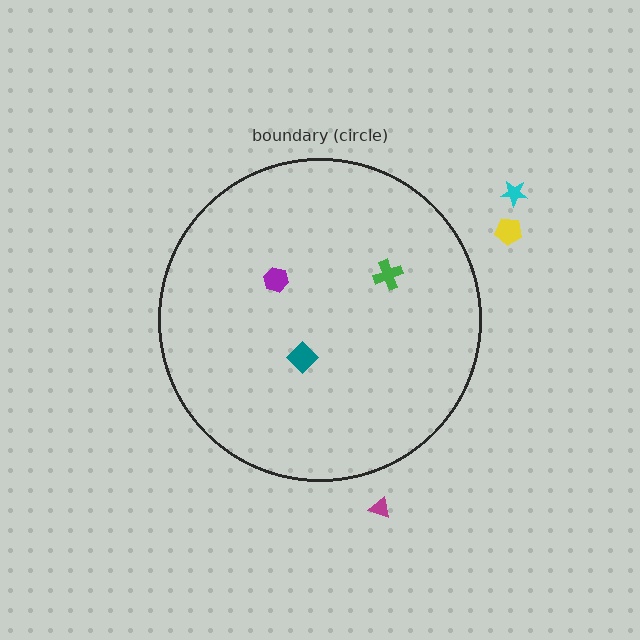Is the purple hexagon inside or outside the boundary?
Inside.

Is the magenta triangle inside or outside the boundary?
Outside.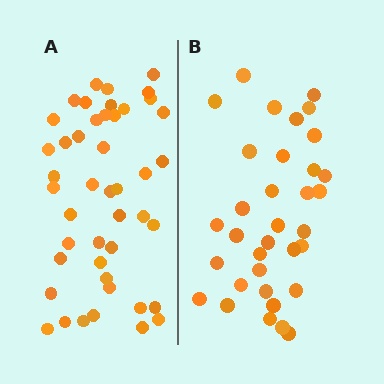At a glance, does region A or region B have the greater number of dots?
Region A (the left region) has more dots.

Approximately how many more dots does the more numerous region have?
Region A has roughly 12 or so more dots than region B.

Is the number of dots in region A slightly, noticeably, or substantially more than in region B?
Region A has noticeably more, but not dramatically so. The ratio is roughly 1.3 to 1.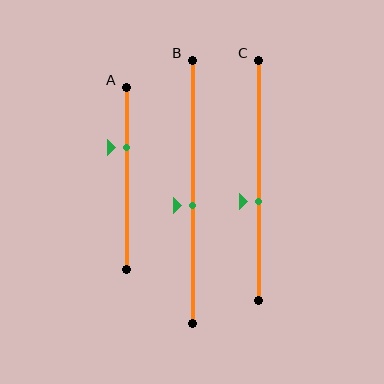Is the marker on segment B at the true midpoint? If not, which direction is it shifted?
No, the marker on segment B is shifted downward by about 5% of the segment length.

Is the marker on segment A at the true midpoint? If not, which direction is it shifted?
No, the marker on segment A is shifted upward by about 17% of the segment length.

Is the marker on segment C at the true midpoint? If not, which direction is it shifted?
No, the marker on segment C is shifted downward by about 9% of the segment length.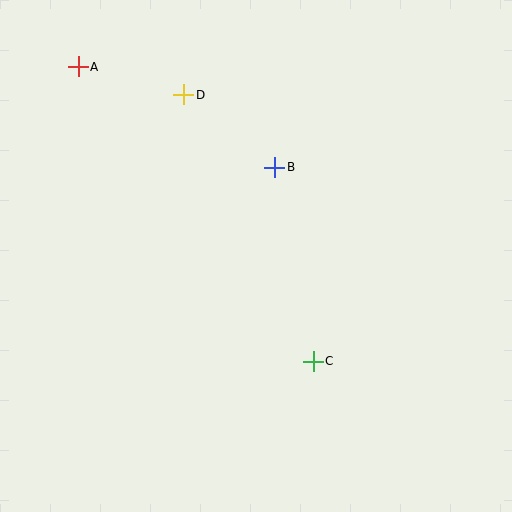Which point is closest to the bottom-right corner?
Point C is closest to the bottom-right corner.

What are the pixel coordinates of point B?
Point B is at (275, 167).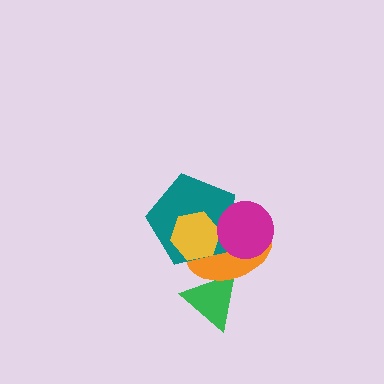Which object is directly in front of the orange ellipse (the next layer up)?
The teal pentagon is directly in front of the orange ellipse.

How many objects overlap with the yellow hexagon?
2 objects overlap with the yellow hexagon.